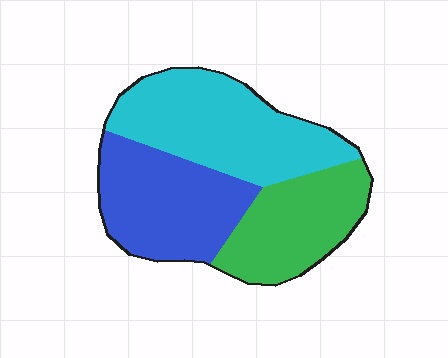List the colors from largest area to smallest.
From largest to smallest: cyan, blue, green.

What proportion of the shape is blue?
Blue takes up about one third (1/3) of the shape.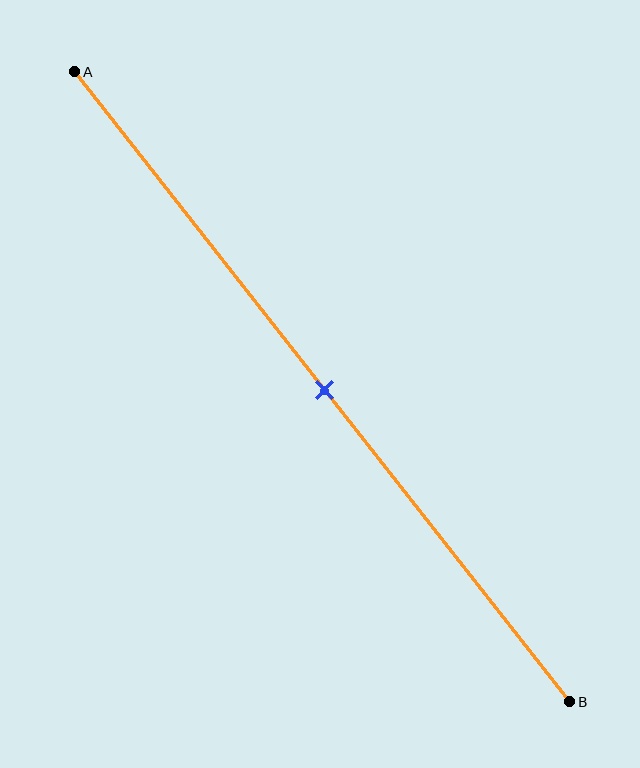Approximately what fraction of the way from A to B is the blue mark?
The blue mark is approximately 50% of the way from A to B.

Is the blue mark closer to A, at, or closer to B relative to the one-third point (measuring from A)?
The blue mark is closer to point B than the one-third point of segment AB.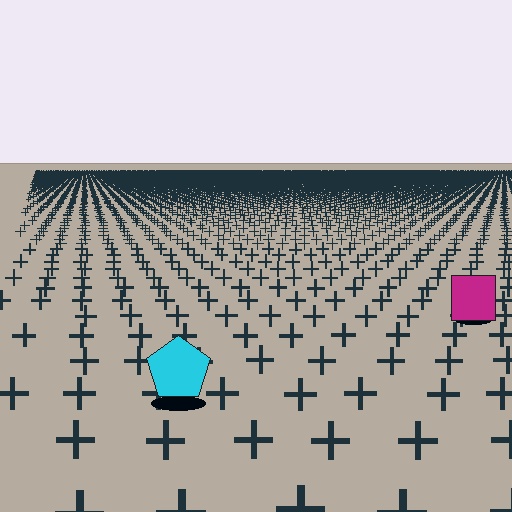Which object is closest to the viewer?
The cyan pentagon is closest. The texture marks near it are larger and more spread out.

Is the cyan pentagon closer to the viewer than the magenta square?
Yes. The cyan pentagon is closer — you can tell from the texture gradient: the ground texture is coarser near it.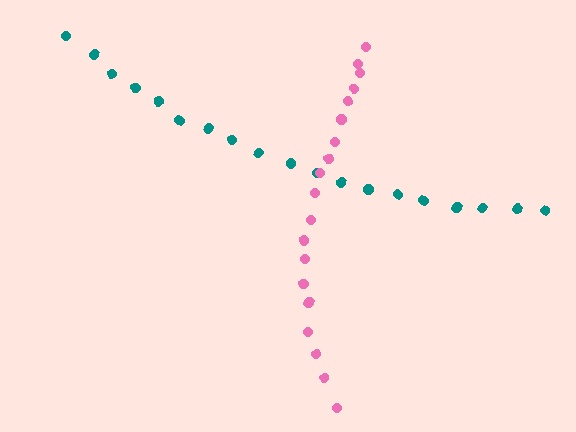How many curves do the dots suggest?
There are 2 distinct paths.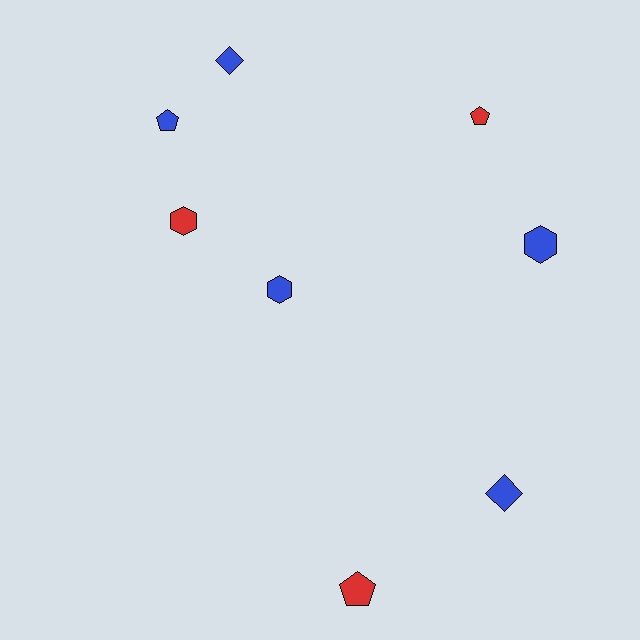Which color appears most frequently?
Blue, with 5 objects.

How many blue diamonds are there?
There are 2 blue diamonds.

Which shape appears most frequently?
Hexagon, with 3 objects.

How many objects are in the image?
There are 8 objects.